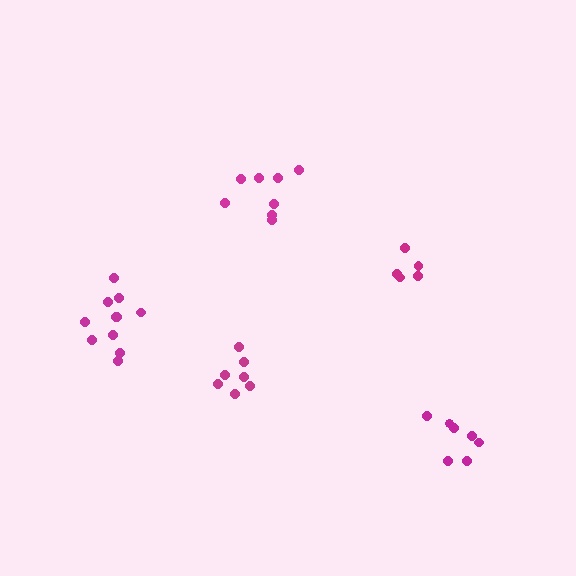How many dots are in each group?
Group 1: 5 dots, Group 2: 11 dots, Group 3: 7 dots, Group 4: 7 dots, Group 5: 8 dots (38 total).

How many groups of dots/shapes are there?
There are 5 groups.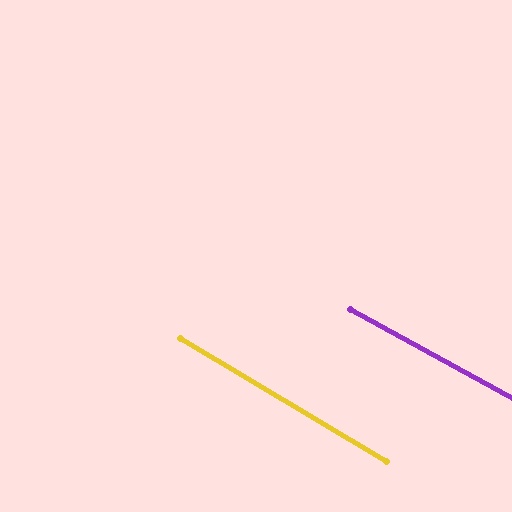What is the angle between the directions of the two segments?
Approximately 2 degrees.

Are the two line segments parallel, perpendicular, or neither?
Parallel — their directions differ by only 2.0°.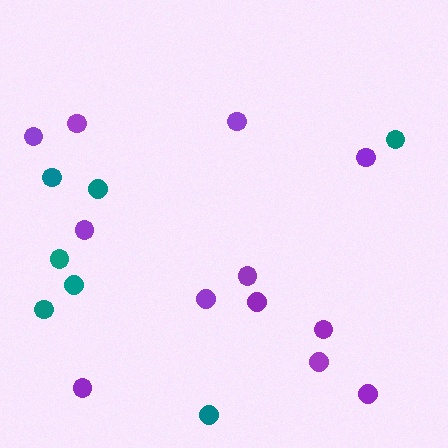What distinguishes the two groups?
There are 2 groups: one group of purple circles (12) and one group of teal circles (7).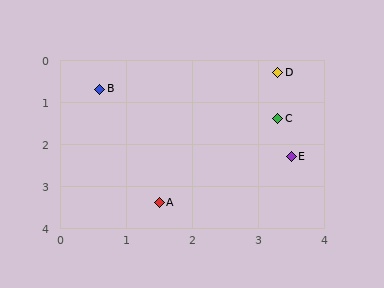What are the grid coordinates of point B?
Point B is at approximately (0.6, 0.7).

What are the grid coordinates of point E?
Point E is at approximately (3.5, 2.3).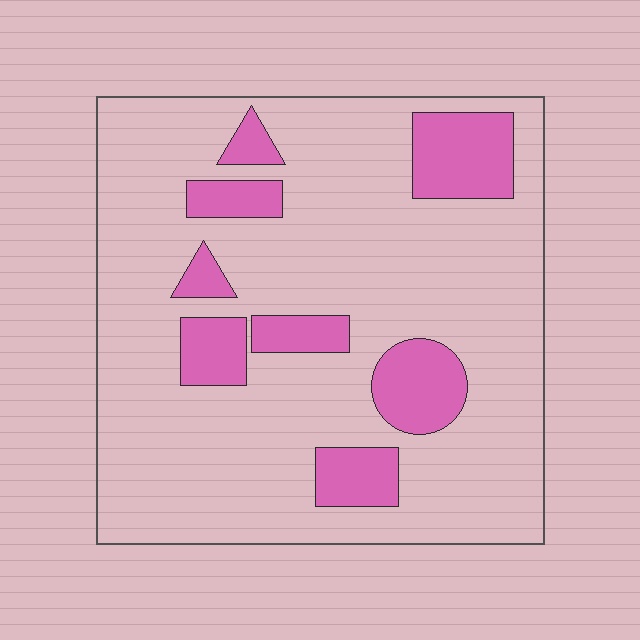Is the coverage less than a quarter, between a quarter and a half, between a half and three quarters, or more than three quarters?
Less than a quarter.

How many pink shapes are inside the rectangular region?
8.